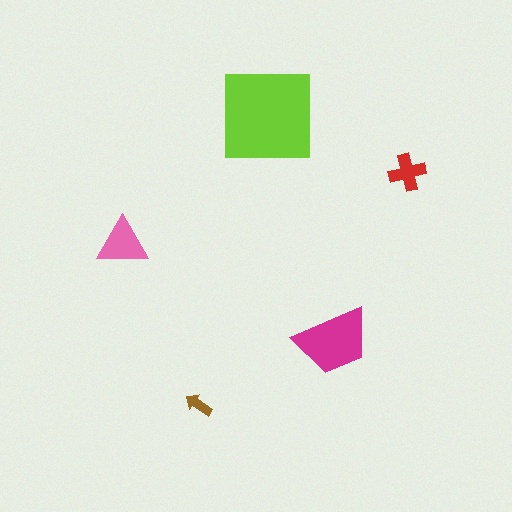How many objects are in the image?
There are 5 objects in the image.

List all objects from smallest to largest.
The brown arrow, the red cross, the pink triangle, the magenta trapezoid, the lime square.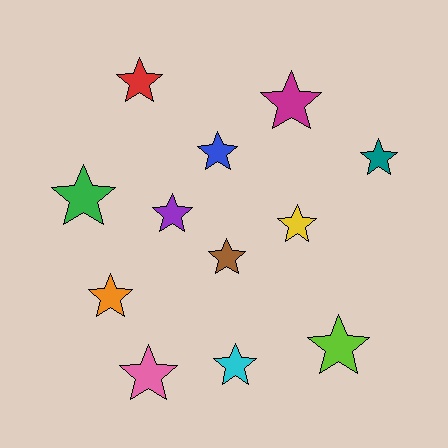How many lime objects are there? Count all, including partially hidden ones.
There is 1 lime object.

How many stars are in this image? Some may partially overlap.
There are 12 stars.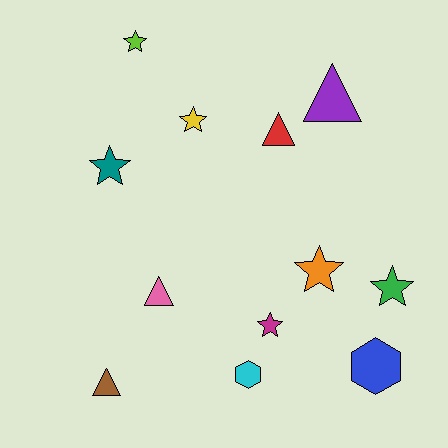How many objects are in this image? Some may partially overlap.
There are 12 objects.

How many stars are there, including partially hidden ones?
There are 6 stars.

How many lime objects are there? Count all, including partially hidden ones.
There is 1 lime object.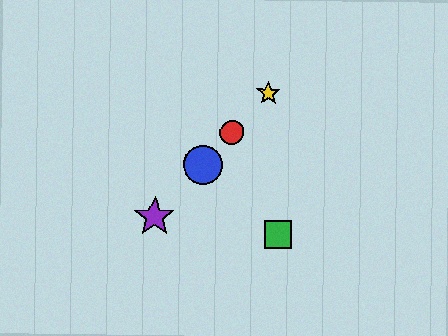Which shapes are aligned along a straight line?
The red circle, the blue circle, the yellow star, the purple star are aligned along a straight line.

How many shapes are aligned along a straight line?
4 shapes (the red circle, the blue circle, the yellow star, the purple star) are aligned along a straight line.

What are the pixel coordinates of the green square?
The green square is at (278, 234).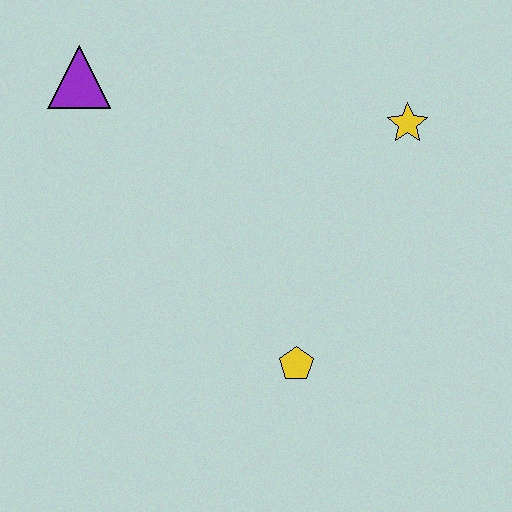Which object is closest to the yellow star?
The yellow pentagon is closest to the yellow star.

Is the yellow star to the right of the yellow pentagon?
Yes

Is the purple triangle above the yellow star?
Yes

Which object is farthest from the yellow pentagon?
The purple triangle is farthest from the yellow pentagon.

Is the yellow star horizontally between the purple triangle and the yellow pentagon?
No